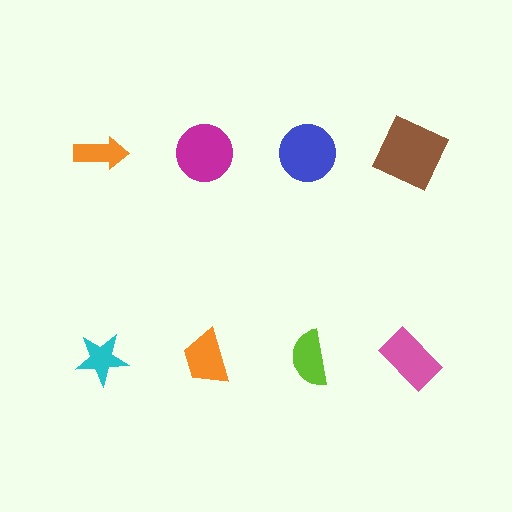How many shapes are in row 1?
4 shapes.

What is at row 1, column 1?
An orange arrow.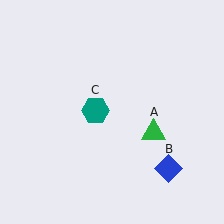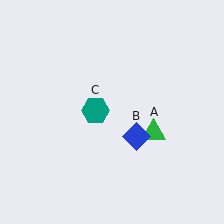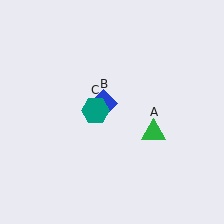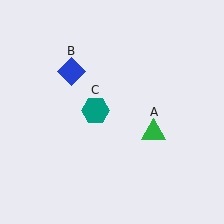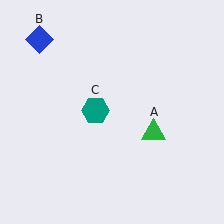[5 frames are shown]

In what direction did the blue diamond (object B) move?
The blue diamond (object B) moved up and to the left.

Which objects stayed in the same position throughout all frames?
Green triangle (object A) and teal hexagon (object C) remained stationary.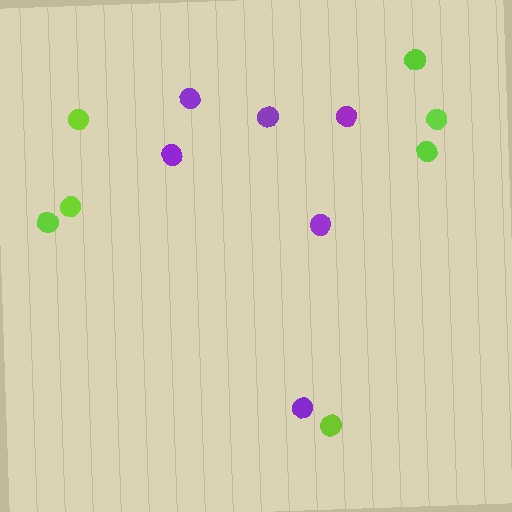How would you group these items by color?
There are 2 groups: one group of purple circles (6) and one group of lime circles (7).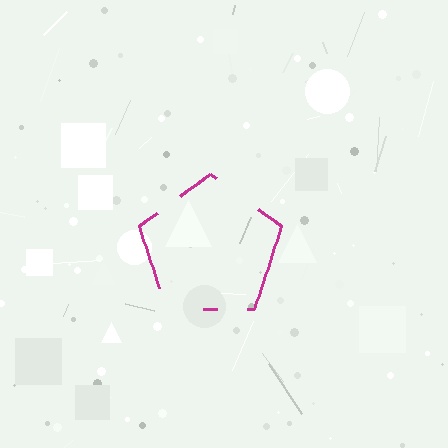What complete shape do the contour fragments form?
The contour fragments form a pentagon.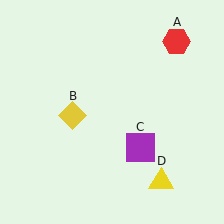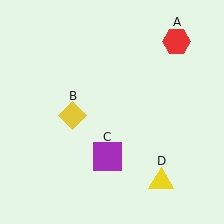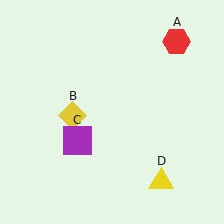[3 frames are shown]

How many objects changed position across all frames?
1 object changed position: purple square (object C).